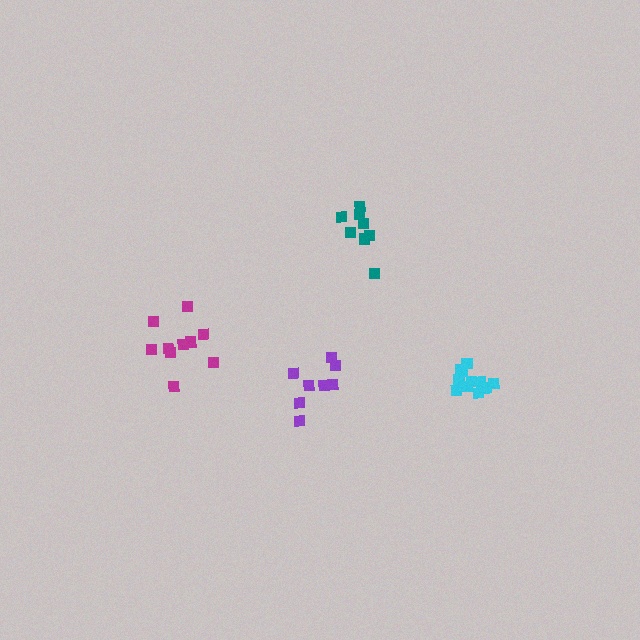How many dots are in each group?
Group 1: 12 dots, Group 2: 10 dots, Group 3: 8 dots, Group 4: 8 dots (38 total).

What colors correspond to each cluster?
The clusters are colored: cyan, magenta, purple, teal.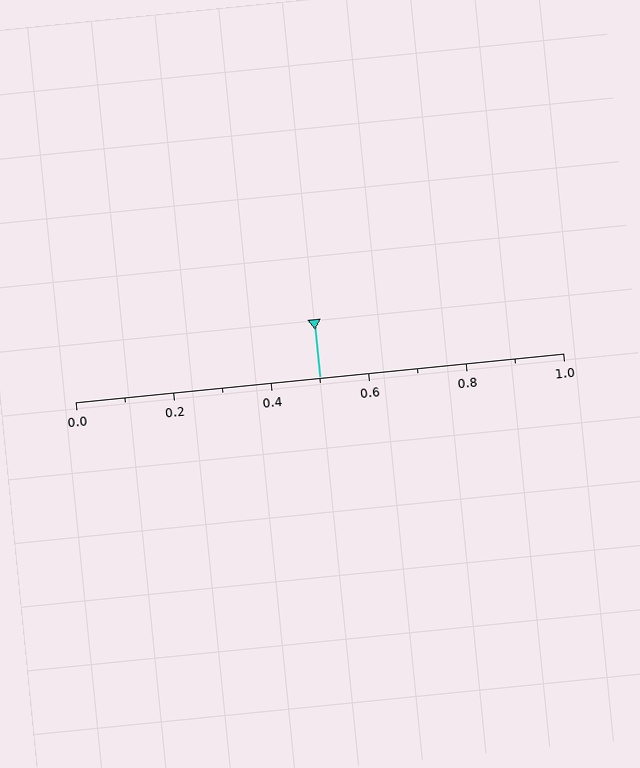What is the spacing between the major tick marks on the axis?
The major ticks are spaced 0.2 apart.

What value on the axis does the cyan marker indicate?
The marker indicates approximately 0.5.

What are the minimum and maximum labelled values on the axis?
The axis runs from 0.0 to 1.0.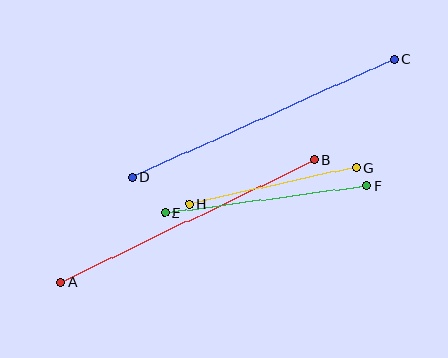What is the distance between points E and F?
The distance is approximately 204 pixels.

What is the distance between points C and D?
The distance is approximately 287 pixels.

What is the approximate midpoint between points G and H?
The midpoint is at approximately (273, 186) pixels.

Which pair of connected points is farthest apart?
Points C and D are farthest apart.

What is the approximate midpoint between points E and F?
The midpoint is at approximately (266, 199) pixels.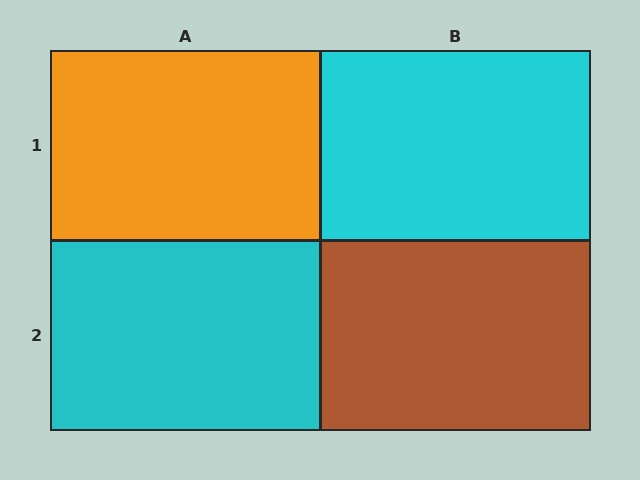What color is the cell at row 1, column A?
Orange.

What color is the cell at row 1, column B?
Cyan.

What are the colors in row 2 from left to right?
Cyan, brown.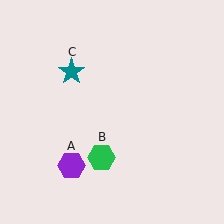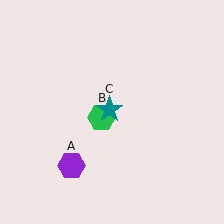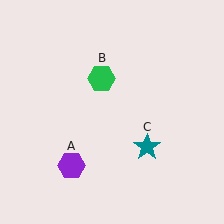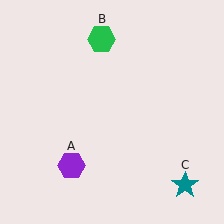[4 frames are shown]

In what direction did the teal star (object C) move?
The teal star (object C) moved down and to the right.